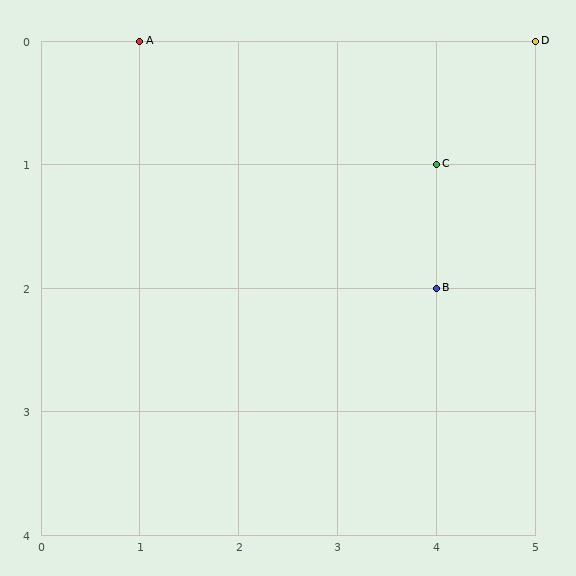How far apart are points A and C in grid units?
Points A and C are 3 columns and 1 row apart (about 3.2 grid units diagonally).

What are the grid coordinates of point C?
Point C is at grid coordinates (4, 1).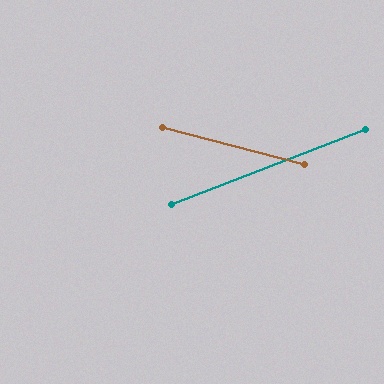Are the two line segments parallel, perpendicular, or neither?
Neither parallel nor perpendicular — they differ by about 36°.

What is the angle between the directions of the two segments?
Approximately 36 degrees.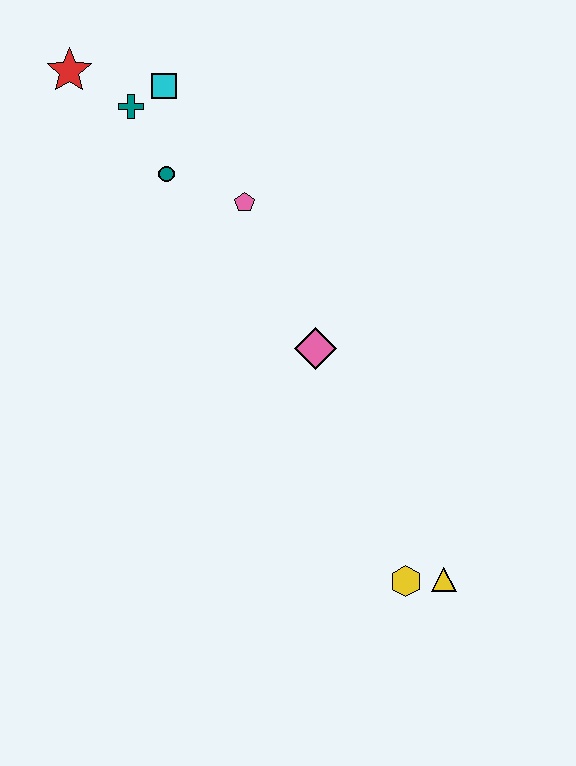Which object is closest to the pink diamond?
The pink pentagon is closest to the pink diamond.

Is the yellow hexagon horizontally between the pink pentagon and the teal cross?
No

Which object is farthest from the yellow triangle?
The red star is farthest from the yellow triangle.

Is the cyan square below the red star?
Yes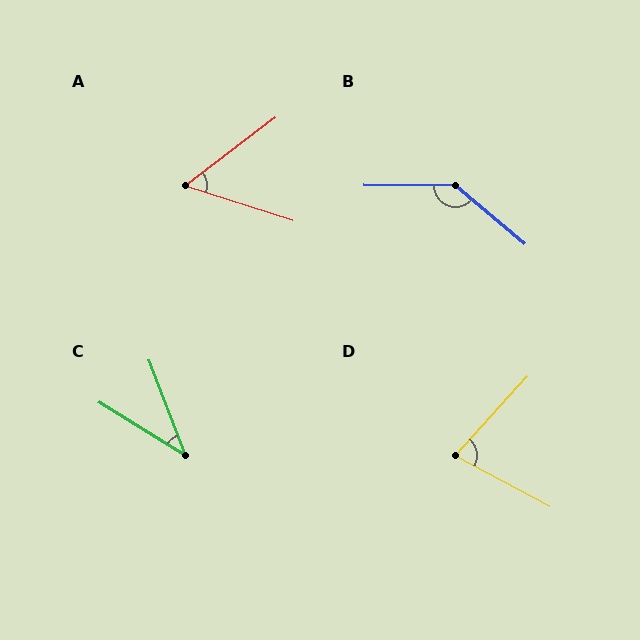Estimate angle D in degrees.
Approximately 76 degrees.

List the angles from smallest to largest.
C (37°), A (55°), D (76°), B (140°).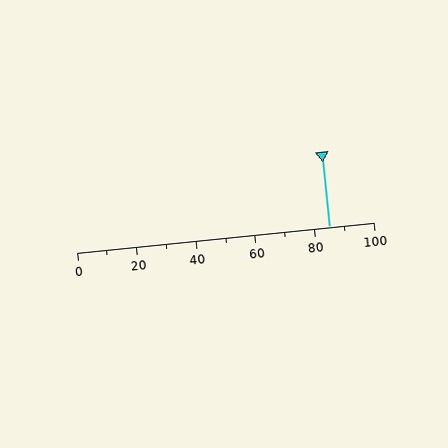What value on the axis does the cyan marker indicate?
The marker indicates approximately 85.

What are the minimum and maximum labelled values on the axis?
The axis runs from 0 to 100.